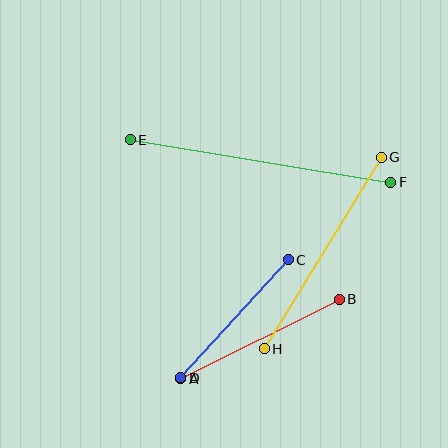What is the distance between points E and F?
The distance is approximately 264 pixels.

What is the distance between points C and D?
The distance is approximately 160 pixels.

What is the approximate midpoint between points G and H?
The midpoint is at approximately (323, 253) pixels.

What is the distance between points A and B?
The distance is approximately 177 pixels.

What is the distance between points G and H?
The distance is approximately 225 pixels.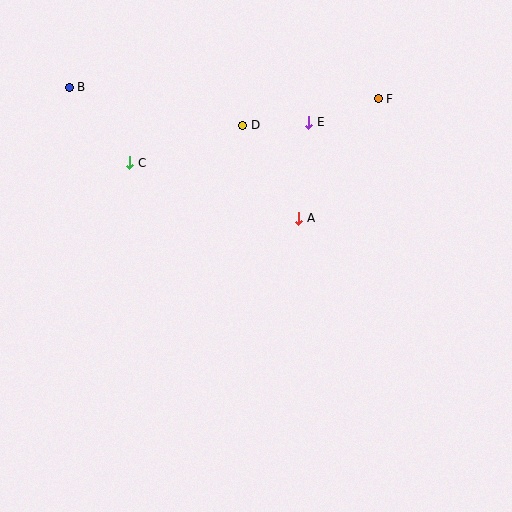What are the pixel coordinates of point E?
Point E is at (309, 122).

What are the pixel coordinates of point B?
Point B is at (69, 87).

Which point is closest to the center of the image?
Point A at (299, 218) is closest to the center.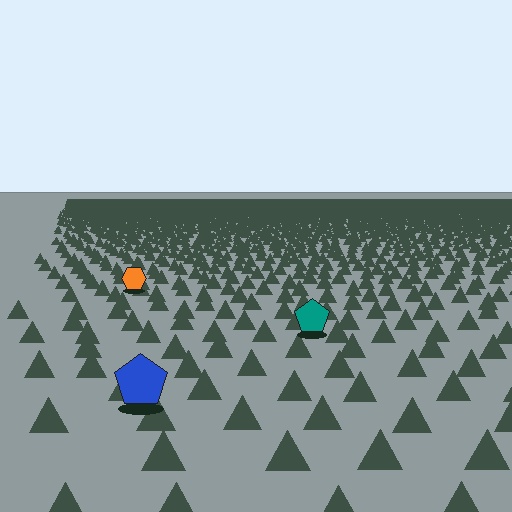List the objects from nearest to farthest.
From nearest to farthest: the blue pentagon, the teal pentagon, the orange hexagon.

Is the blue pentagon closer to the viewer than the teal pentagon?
Yes. The blue pentagon is closer — you can tell from the texture gradient: the ground texture is coarser near it.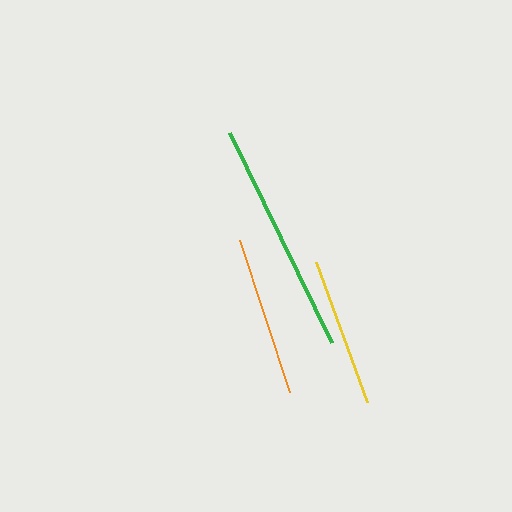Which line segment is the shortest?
The yellow line is the shortest at approximately 148 pixels.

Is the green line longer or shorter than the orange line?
The green line is longer than the orange line.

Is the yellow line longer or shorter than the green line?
The green line is longer than the yellow line.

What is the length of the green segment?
The green segment is approximately 233 pixels long.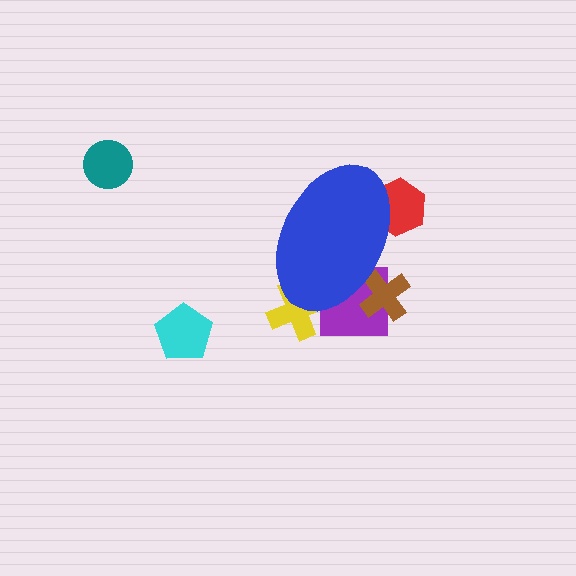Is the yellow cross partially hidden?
Yes, the yellow cross is partially hidden behind the blue ellipse.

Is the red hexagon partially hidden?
Yes, the red hexagon is partially hidden behind the blue ellipse.